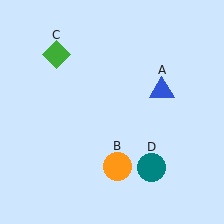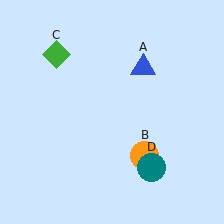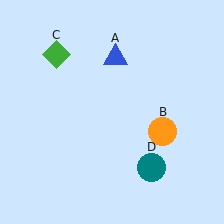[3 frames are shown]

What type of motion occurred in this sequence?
The blue triangle (object A), orange circle (object B) rotated counterclockwise around the center of the scene.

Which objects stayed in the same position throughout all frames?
Green diamond (object C) and teal circle (object D) remained stationary.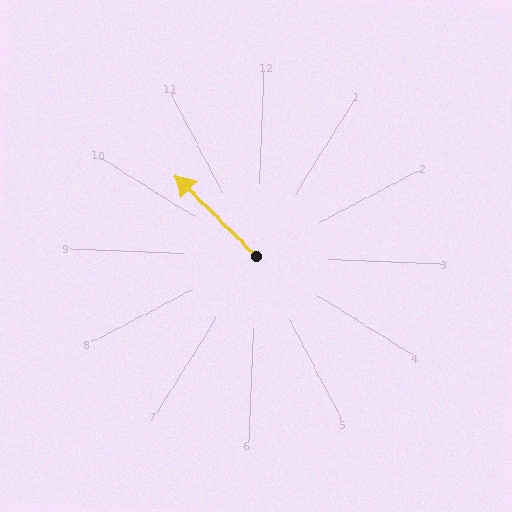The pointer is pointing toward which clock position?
Roughly 10 o'clock.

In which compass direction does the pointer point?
Northwest.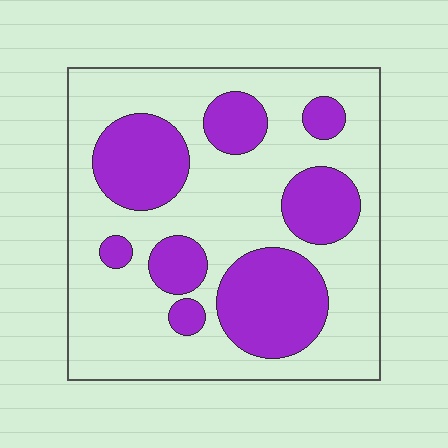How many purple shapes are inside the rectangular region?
8.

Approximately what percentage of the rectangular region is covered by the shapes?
Approximately 30%.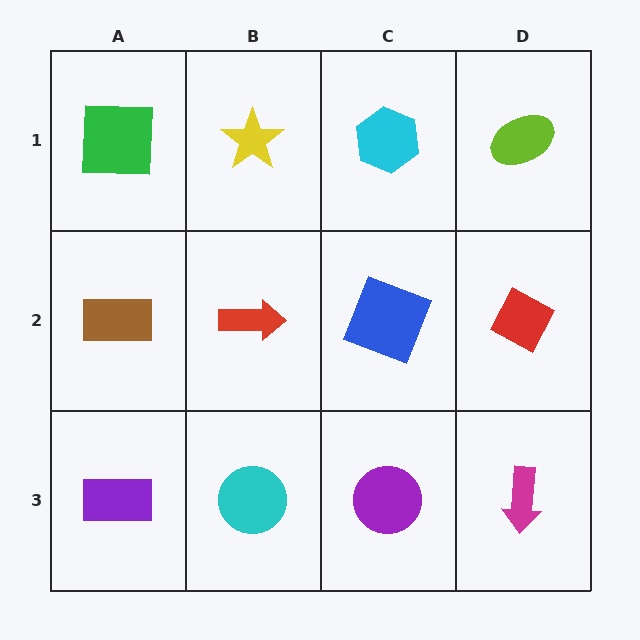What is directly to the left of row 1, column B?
A green square.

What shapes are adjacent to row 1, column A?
A brown rectangle (row 2, column A), a yellow star (row 1, column B).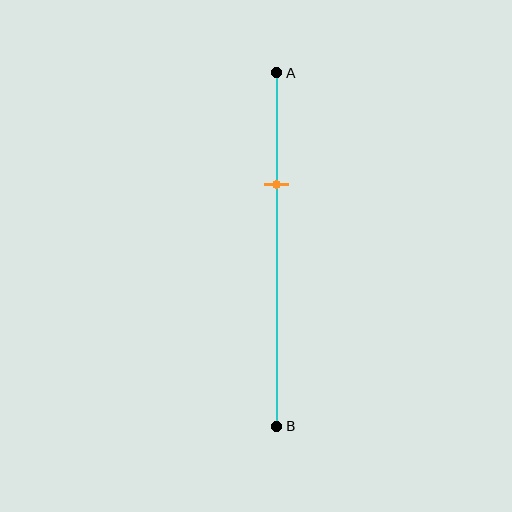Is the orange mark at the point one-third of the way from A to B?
Yes, the mark is approximately at the one-third point.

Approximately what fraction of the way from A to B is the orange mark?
The orange mark is approximately 30% of the way from A to B.